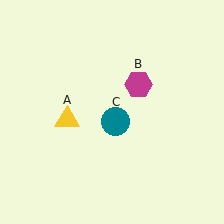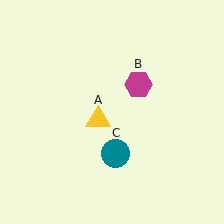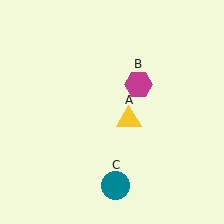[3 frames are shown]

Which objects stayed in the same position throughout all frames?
Magenta hexagon (object B) remained stationary.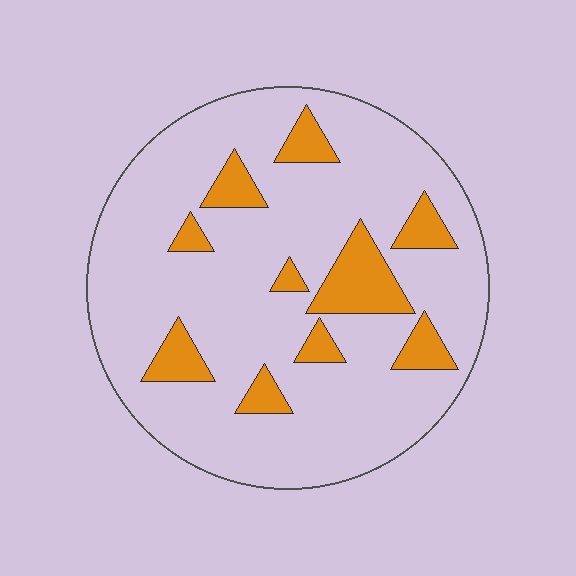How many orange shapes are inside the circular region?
10.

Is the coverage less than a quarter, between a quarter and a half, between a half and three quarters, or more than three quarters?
Less than a quarter.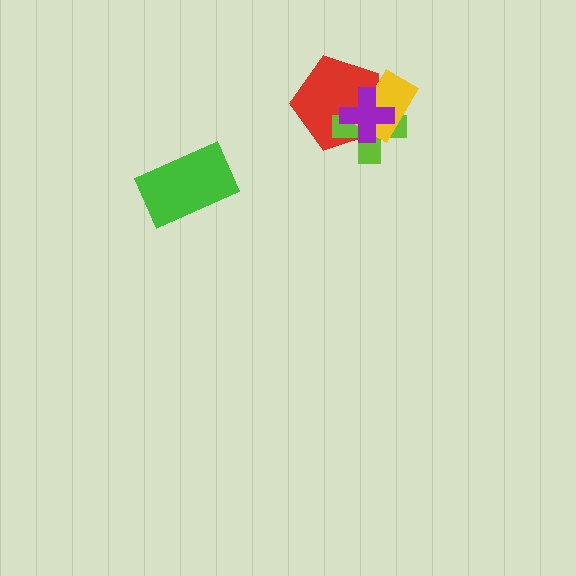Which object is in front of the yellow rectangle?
The purple cross is in front of the yellow rectangle.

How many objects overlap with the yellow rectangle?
3 objects overlap with the yellow rectangle.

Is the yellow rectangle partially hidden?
Yes, it is partially covered by another shape.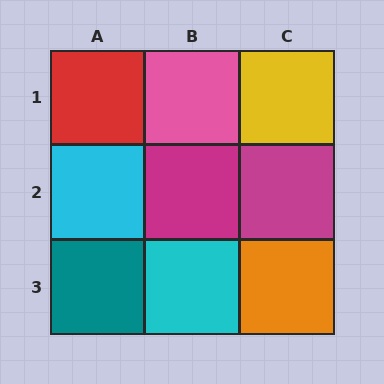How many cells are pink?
1 cell is pink.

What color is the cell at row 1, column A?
Red.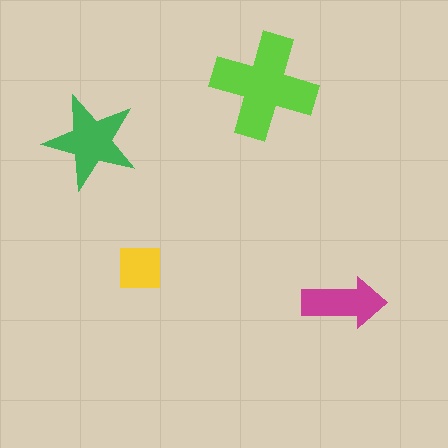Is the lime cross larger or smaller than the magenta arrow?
Larger.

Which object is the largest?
The lime cross.